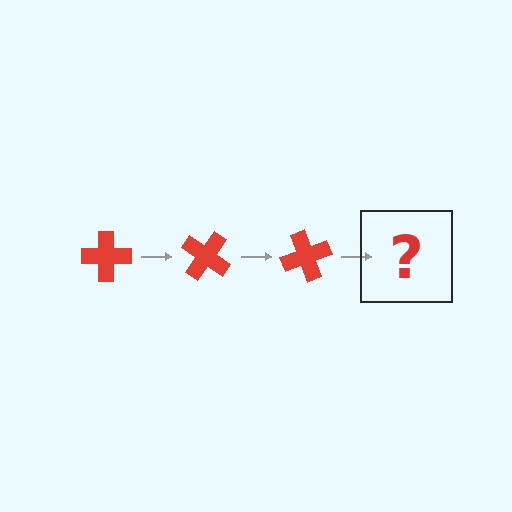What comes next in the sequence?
The next element should be a red cross rotated 105 degrees.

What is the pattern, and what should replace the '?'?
The pattern is that the cross rotates 35 degrees each step. The '?' should be a red cross rotated 105 degrees.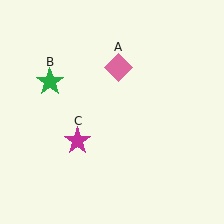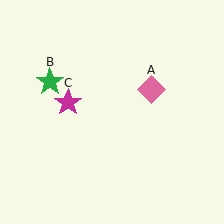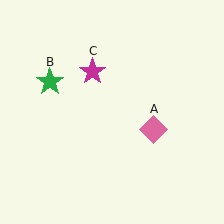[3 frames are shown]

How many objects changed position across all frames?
2 objects changed position: pink diamond (object A), magenta star (object C).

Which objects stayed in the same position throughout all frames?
Green star (object B) remained stationary.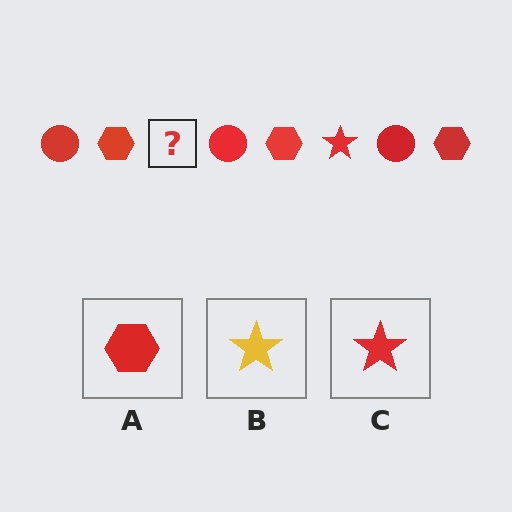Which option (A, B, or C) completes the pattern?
C.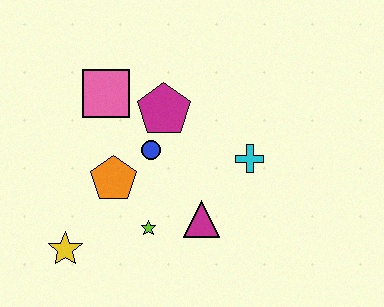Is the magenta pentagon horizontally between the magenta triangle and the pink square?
Yes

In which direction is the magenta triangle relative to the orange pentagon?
The magenta triangle is to the right of the orange pentagon.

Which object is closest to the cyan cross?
The magenta triangle is closest to the cyan cross.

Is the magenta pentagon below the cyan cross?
No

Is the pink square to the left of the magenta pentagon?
Yes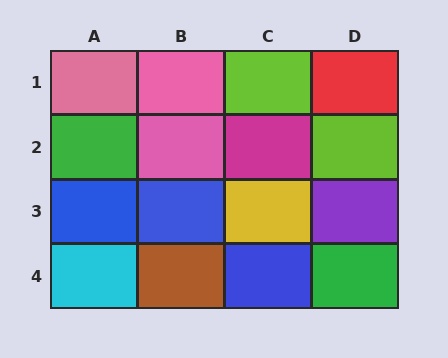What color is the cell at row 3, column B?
Blue.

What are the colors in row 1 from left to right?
Pink, pink, lime, red.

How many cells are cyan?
1 cell is cyan.